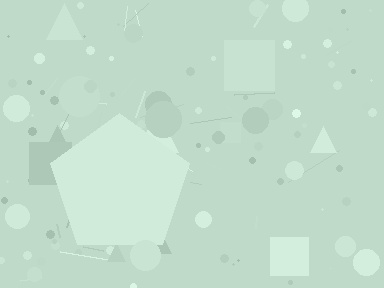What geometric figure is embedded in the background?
A pentagon is embedded in the background.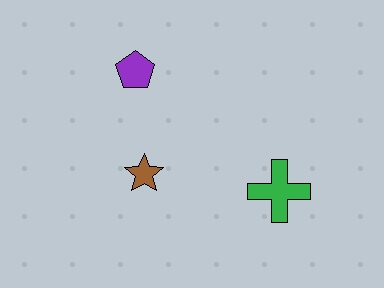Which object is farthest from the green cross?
The purple pentagon is farthest from the green cross.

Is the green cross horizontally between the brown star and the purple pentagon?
No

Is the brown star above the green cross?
Yes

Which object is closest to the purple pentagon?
The brown star is closest to the purple pentagon.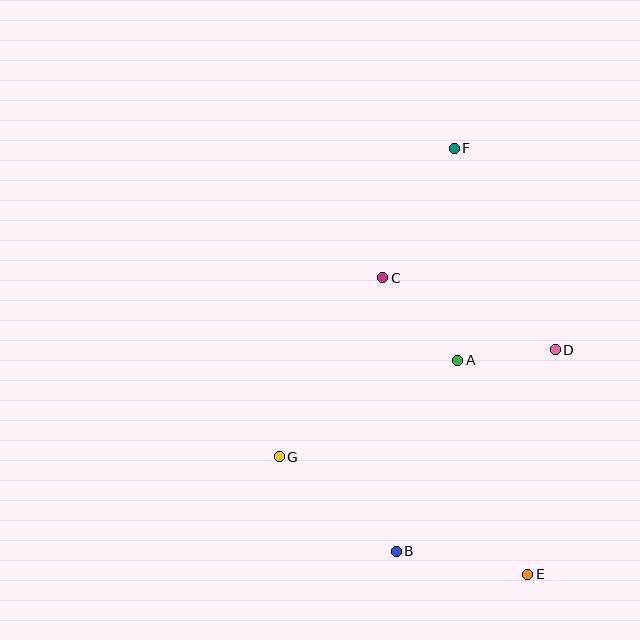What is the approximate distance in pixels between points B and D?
The distance between B and D is approximately 257 pixels.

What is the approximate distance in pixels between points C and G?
The distance between C and G is approximately 207 pixels.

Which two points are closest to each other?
Points A and D are closest to each other.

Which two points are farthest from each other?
Points E and F are farthest from each other.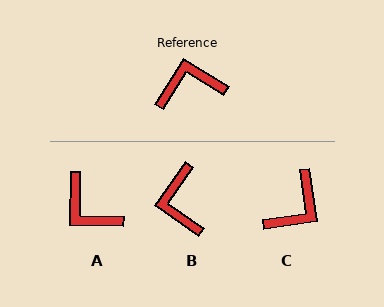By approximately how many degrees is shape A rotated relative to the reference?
Approximately 121 degrees counter-clockwise.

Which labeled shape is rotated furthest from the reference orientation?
C, about 140 degrees away.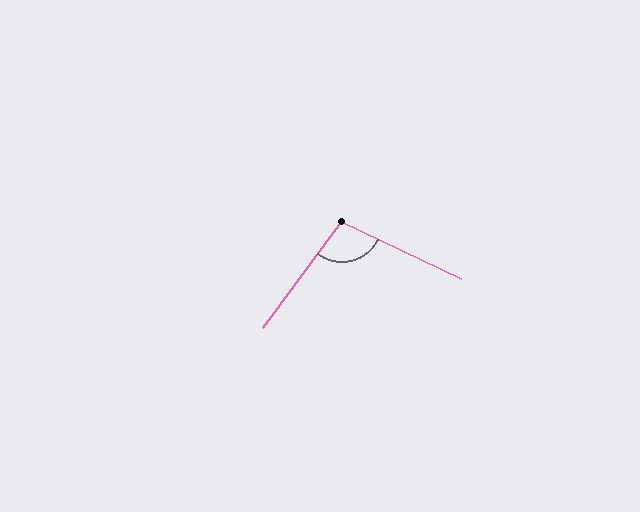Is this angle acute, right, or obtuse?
It is obtuse.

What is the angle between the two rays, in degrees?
Approximately 101 degrees.